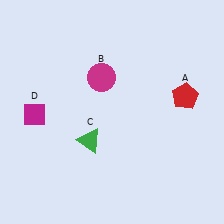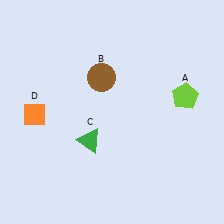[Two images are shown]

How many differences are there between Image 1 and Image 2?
There are 3 differences between the two images.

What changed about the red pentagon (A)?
In Image 1, A is red. In Image 2, it changed to lime.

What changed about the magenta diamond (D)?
In Image 1, D is magenta. In Image 2, it changed to orange.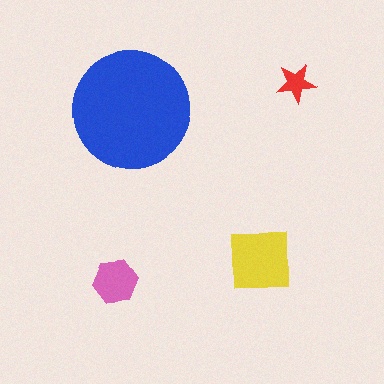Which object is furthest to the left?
The pink hexagon is leftmost.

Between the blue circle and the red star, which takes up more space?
The blue circle.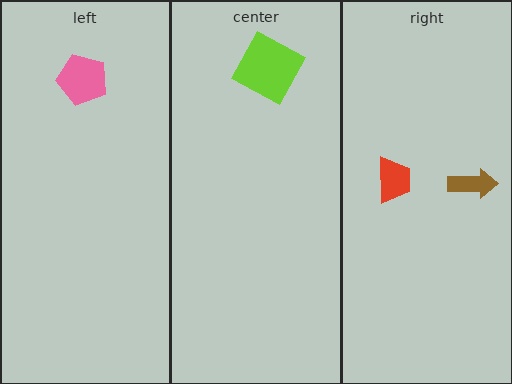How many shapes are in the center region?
1.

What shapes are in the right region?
The red trapezoid, the brown arrow.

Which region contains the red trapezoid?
The right region.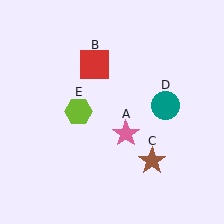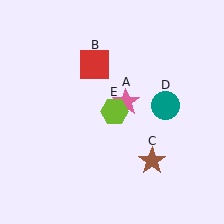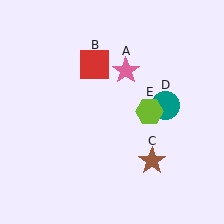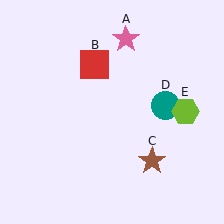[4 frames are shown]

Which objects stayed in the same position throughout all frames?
Red square (object B) and brown star (object C) and teal circle (object D) remained stationary.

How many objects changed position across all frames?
2 objects changed position: pink star (object A), lime hexagon (object E).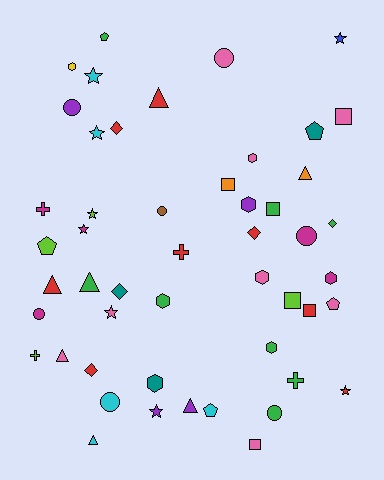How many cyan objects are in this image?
There are 5 cyan objects.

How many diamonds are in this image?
There are 5 diamonds.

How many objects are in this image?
There are 50 objects.